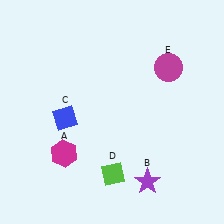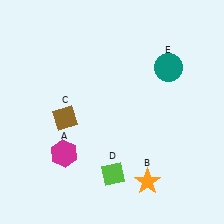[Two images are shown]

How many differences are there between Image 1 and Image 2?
There are 3 differences between the two images.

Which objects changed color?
B changed from purple to orange. C changed from blue to brown. E changed from magenta to teal.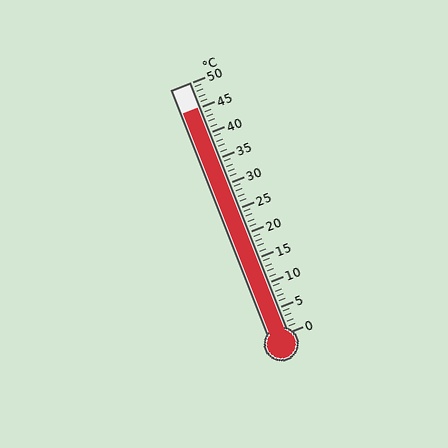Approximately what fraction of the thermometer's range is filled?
The thermometer is filled to approximately 90% of its range.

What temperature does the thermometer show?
The thermometer shows approximately 45°C.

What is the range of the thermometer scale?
The thermometer scale ranges from 0°C to 50°C.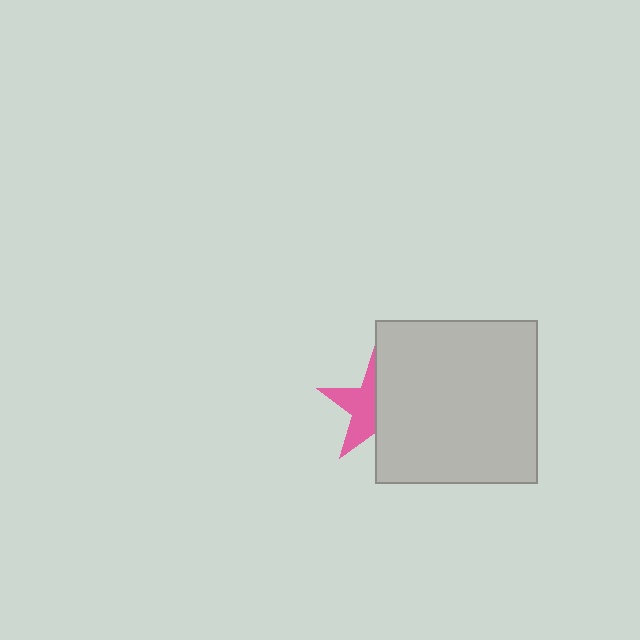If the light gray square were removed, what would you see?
You would see the complete pink star.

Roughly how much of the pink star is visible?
About half of it is visible (roughly 49%).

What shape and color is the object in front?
The object in front is a light gray square.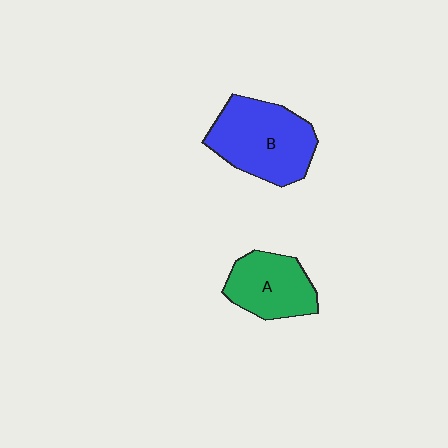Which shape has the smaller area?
Shape A (green).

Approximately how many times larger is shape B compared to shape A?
Approximately 1.4 times.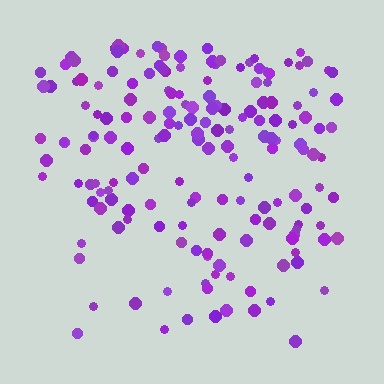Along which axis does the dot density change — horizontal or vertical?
Vertical.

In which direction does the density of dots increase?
From bottom to top, with the top side densest.